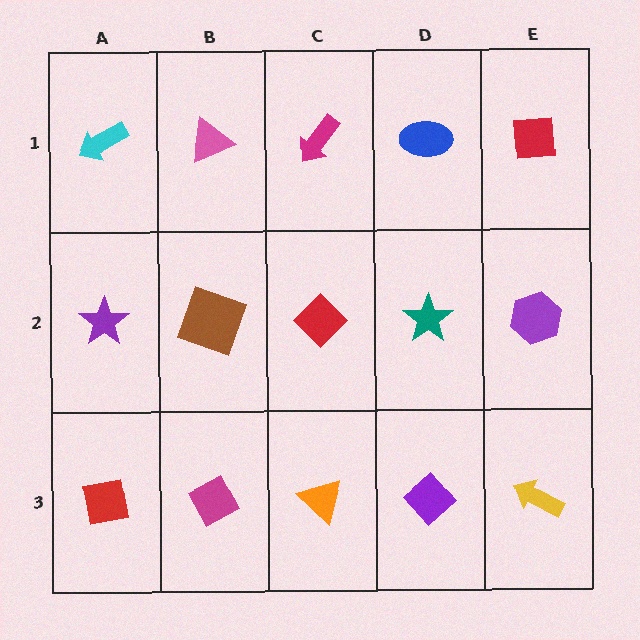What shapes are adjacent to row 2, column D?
A blue ellipse (row 1, column D), a purple diamond (row 3, column D), a red diamond (row 2, column C), a purple hexagon (row 2, column E).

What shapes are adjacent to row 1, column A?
A purple star (row 2, column A), a pink triangle (row 1, column B).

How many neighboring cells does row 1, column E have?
2.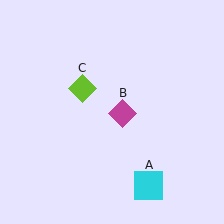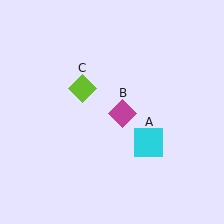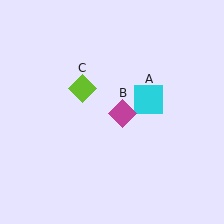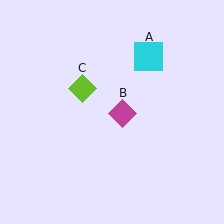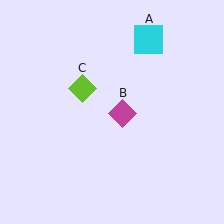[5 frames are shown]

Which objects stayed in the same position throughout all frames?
Magenta diamond (object B) and lime diamond (object C) remained stationary.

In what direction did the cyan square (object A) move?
The cyan square (object A) moved up.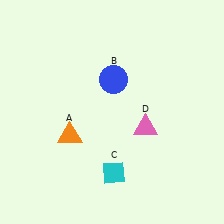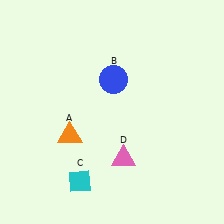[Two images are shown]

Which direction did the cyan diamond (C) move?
The cyan diamond (C) moved left.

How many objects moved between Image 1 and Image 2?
2 objects moved between the two images.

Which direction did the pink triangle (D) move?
The pink triangle (D) moved down.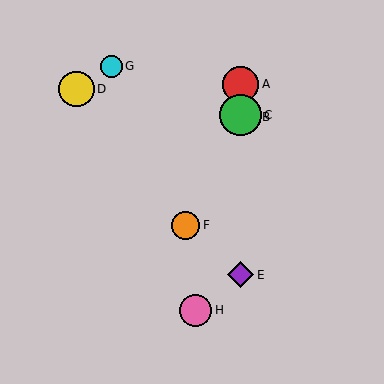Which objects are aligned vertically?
Objects A, B, C, E are aligned vertically.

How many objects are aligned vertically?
4 objects (A, B, C, E) are aligned vertically.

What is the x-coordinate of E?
Object E is at x≈241.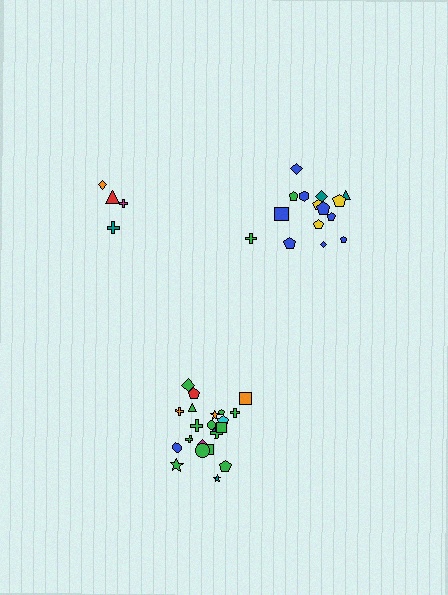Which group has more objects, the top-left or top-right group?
The top-right group.